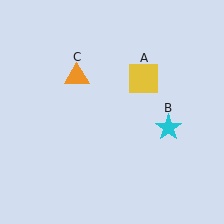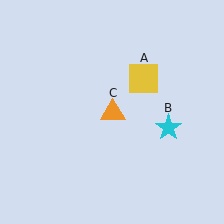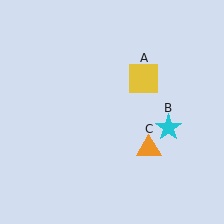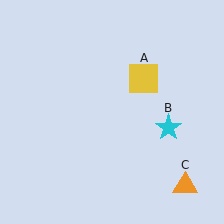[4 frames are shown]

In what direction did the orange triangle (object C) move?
The orange triangle (object C) moved down and to the right.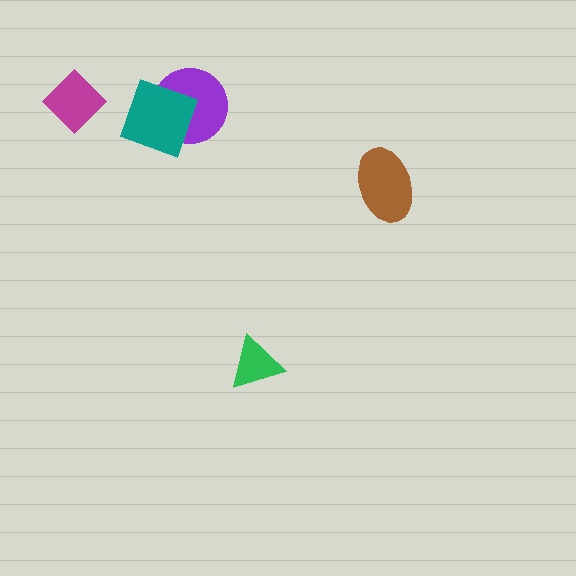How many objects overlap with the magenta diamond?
0 objects overlap with the magenta diamond.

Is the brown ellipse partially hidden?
No, no other shape covers it.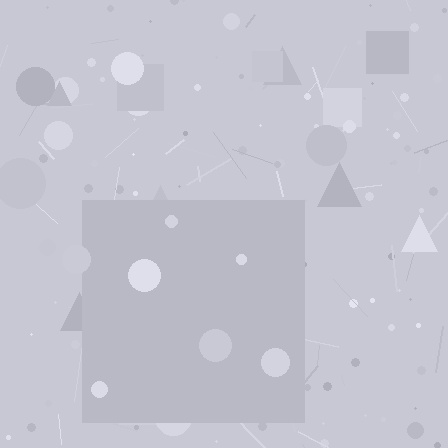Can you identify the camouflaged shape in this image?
The camouflaged shape is a square.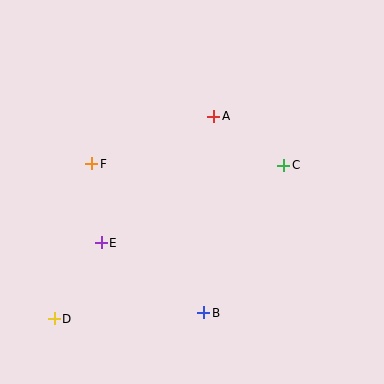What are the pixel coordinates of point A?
Point A is at (214, 116).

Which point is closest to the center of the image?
Point A at (214, 116) is closest to the center.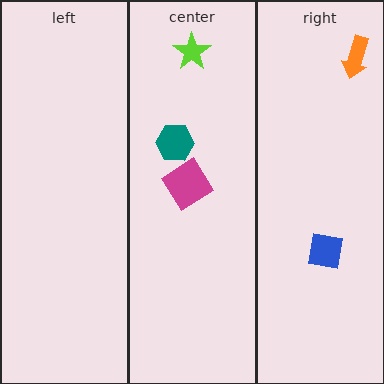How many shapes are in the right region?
2.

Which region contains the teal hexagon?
The center region.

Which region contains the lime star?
The center region.